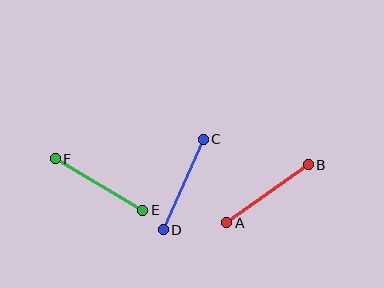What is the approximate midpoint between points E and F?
The midpoint is at approximately (99, 185) pixels.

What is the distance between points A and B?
The distance is approximately 100 pixels.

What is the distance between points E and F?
The distance is approximately 102 pixels.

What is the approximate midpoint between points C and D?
The midpoint is at approximately (183, 185) pixels.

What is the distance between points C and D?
The distance is approximately 99 pixels.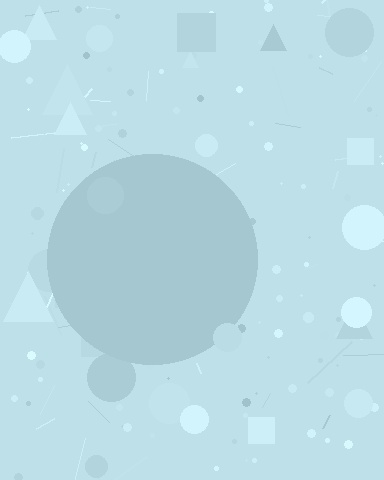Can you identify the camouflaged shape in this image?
The camouflaged shape is a circle.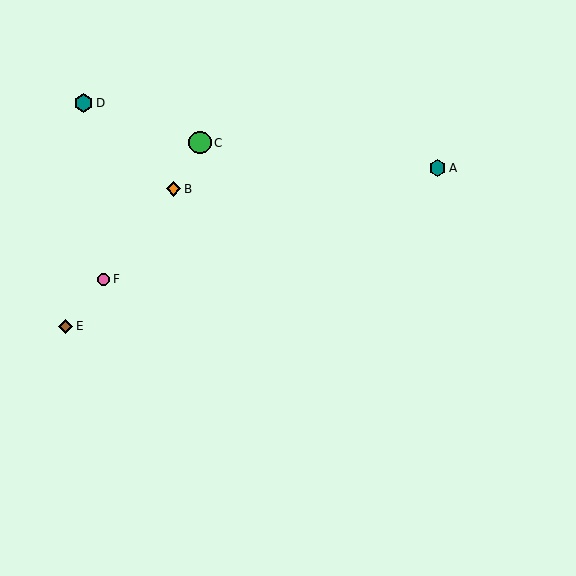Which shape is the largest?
The green circle (labeled C) is the largest.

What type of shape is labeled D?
Shape D is a teal hexagon.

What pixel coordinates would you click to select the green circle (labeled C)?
Click at (200, 143) to select the green circle C.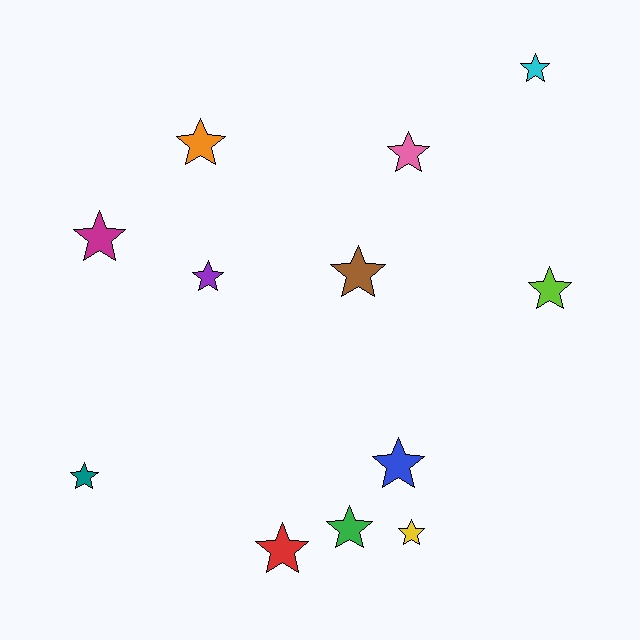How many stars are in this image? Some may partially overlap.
There are 12 stars.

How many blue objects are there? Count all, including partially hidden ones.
There is 1 blue object.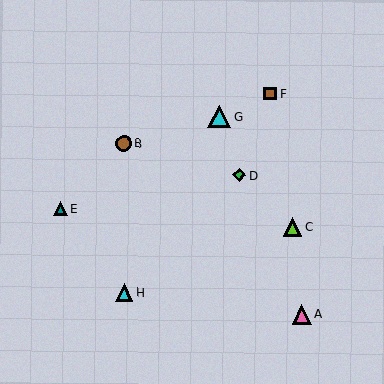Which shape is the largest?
The cyan triangle (labeled G) is the largest.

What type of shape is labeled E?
Shape E is a teal triangle.